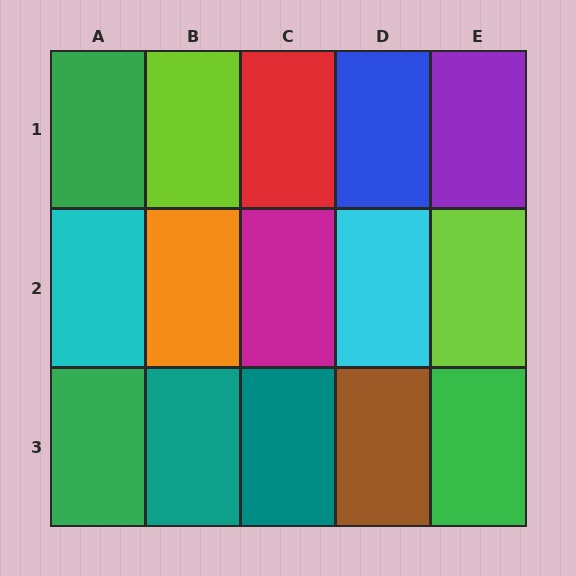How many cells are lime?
2 cells are lime.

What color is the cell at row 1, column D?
Blue.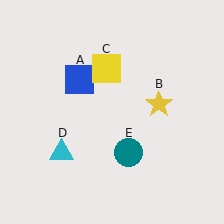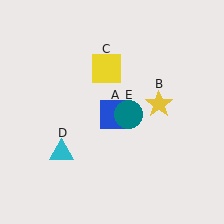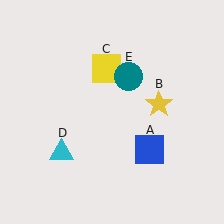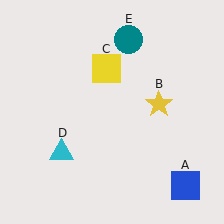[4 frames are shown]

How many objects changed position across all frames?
2 objects changed position: blue square (object A), teal circle (object E).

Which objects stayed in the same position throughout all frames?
Yellow star (object B) and yellow square (object C) and cyan triangle (object D) remained stationary.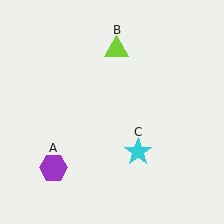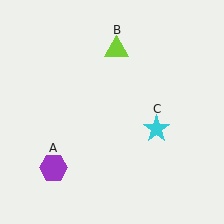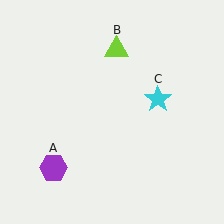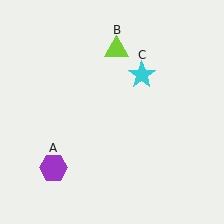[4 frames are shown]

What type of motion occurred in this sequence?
The cyan star (object C) rotated counterclockwise around the center of the scene.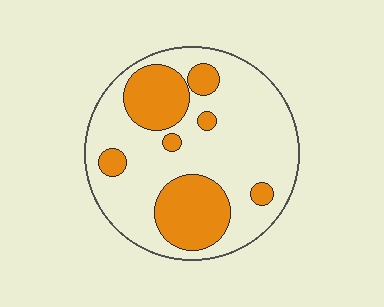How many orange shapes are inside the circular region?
7.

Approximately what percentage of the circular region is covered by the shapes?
Approximately 30%.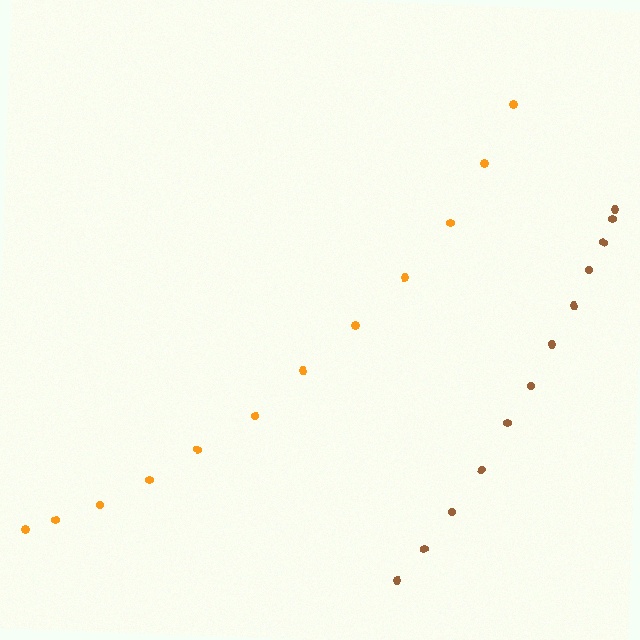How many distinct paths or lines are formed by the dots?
There are 2 distinct paths.